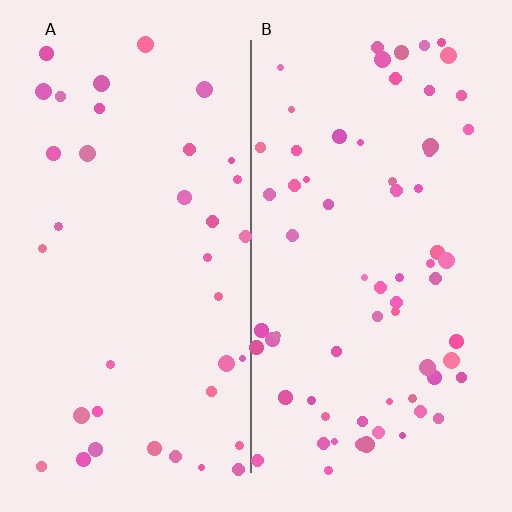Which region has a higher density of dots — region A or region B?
B (the right).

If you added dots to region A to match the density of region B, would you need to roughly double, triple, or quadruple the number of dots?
Approximately double.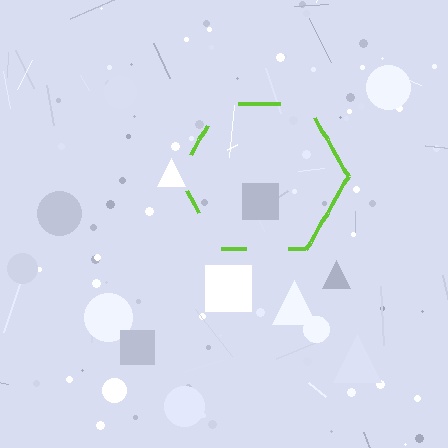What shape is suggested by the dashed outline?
The dashed outline suggests a hexagon.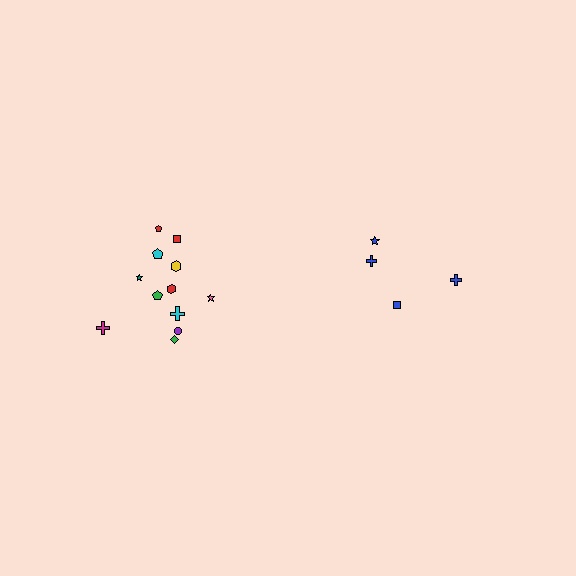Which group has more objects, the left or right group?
The left group.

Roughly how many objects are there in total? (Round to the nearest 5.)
Roughly 15 objects in total.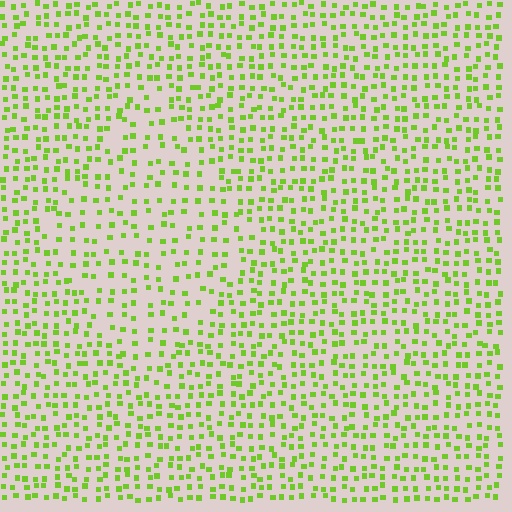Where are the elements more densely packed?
The elements are more densely packed outside the diamond boundary.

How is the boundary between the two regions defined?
The boundary is defined by a change in element density (approximately 1.6x ratio). All elements are the same color, size, and shape.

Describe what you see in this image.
The image contains small lime elements arranged at two different densities. A diamond-shaped region is visible where the elements are less densely packed than the surrounding area.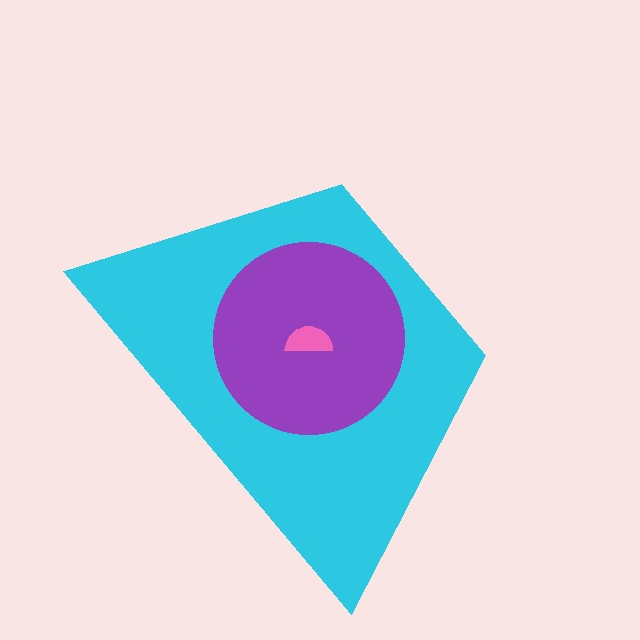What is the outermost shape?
The cyan trapezoid.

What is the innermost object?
The pink semicircle.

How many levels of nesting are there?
3.